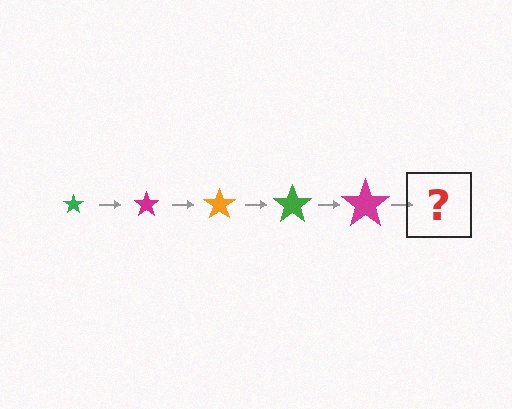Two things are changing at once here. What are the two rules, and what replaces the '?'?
The two rules are that the star grows larger each step and the color cycles through green, magenta, and orange. The '?' should be an orange star, larger than the previous one.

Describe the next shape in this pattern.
It should be an orange star, larger than the previous one.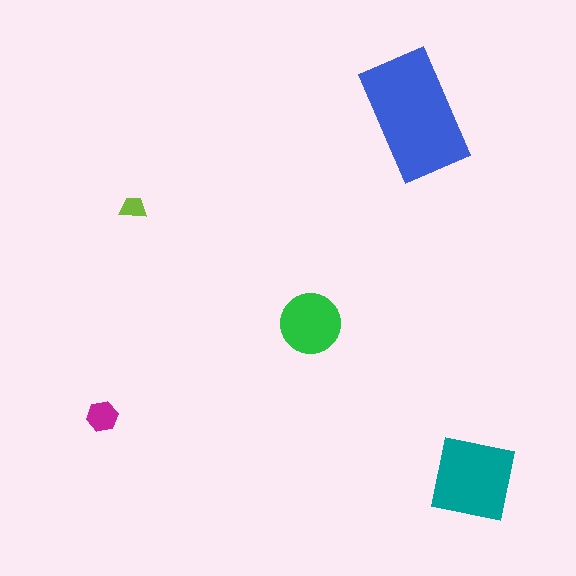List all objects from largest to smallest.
The blue rectangle, the teal square, the green circle, the magenta hexagon, the lime trapezoid.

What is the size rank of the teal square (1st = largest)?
2nd.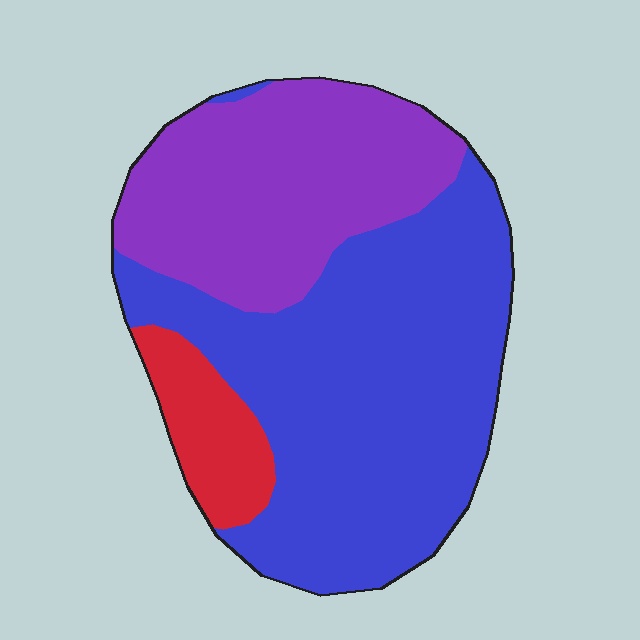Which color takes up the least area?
Red, at roughly 10%.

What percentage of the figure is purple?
Purple takes up about one third (1/3) of the figure.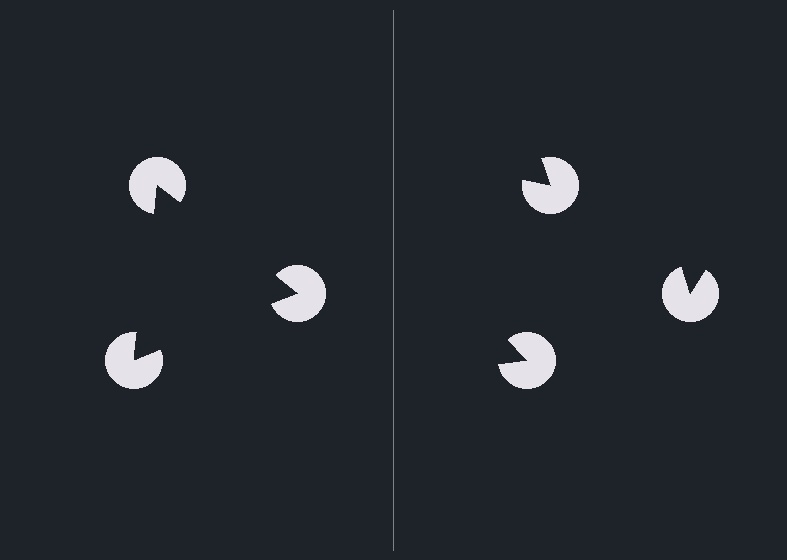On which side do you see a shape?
An illusory triangle appears on the left side. On the right side the wedge cuts are rotated, so no coherent shape forms.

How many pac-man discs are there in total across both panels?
6 — 3 on each side.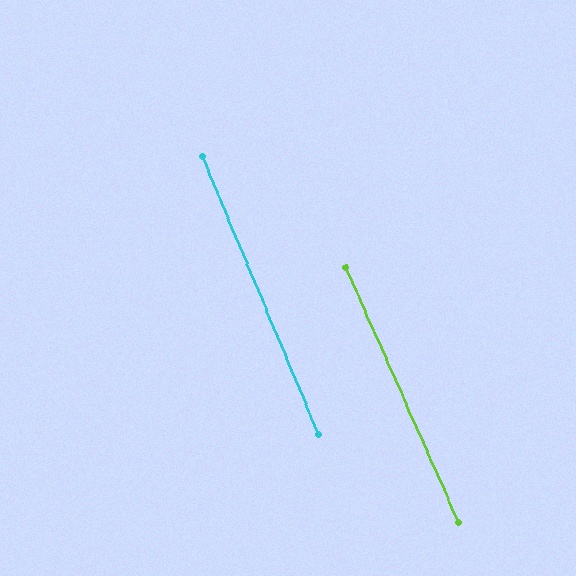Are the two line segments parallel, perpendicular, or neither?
Parallel — their directions differ by only 1.0°.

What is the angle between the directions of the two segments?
Approximately 1 degree.